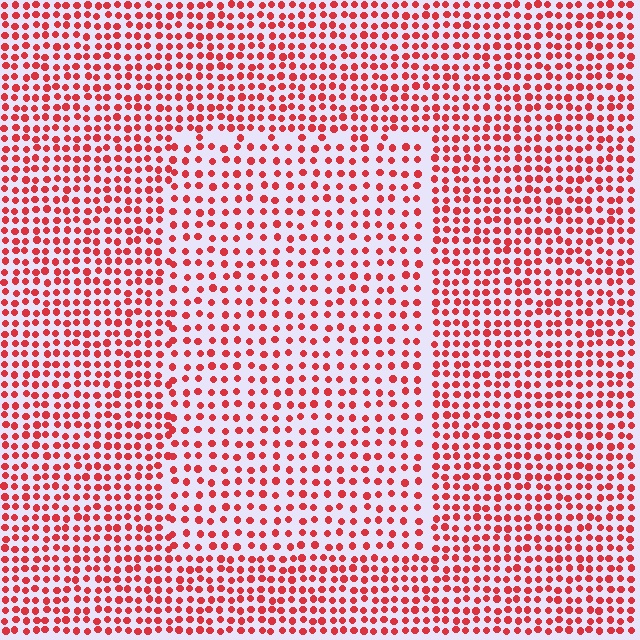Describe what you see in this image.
The image contains small red elements arranged at two different densities. A rectangle-shaped region is visible where the elements are less densely packed than the surrounding area.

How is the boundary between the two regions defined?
The boundary is defined by a change in element density (approximately 1.6x ratio). All elements are the same color, size, and shape.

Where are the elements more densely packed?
The elements are more densely packed outside the rectangle boundary.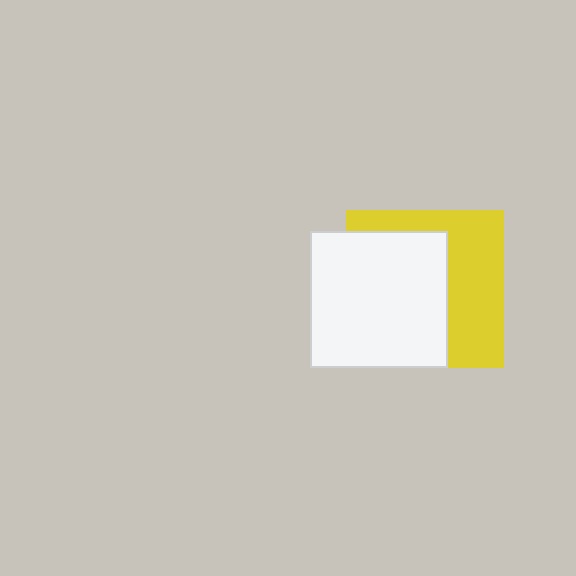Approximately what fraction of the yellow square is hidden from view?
Roughly 56% of the yellow square is hidden behind the white square.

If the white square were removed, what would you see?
You would see the complete yellow square.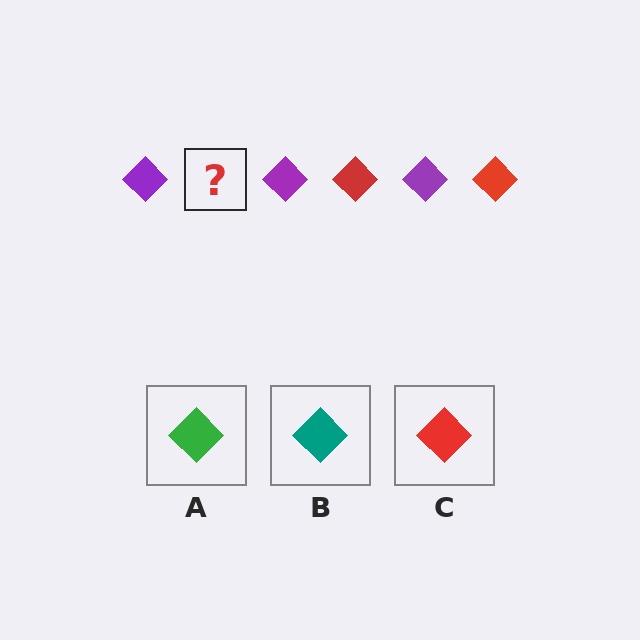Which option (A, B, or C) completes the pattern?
C.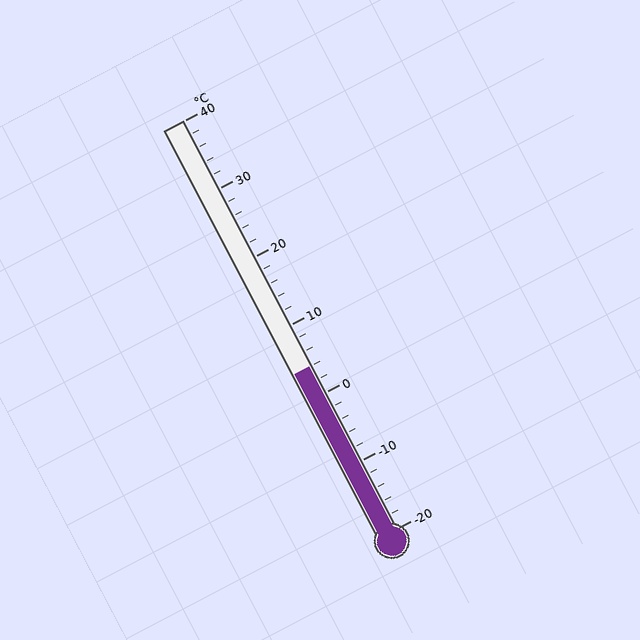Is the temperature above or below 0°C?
The temperature is above 0°C.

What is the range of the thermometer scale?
The thermometer scale ranges from -20°C to 40°C.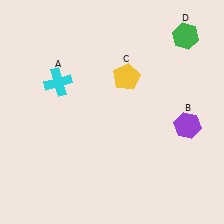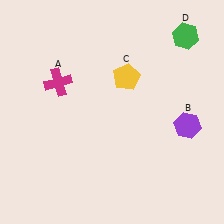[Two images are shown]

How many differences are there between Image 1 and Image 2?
There is 1 difference between the two images.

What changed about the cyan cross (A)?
In Image 1, A is cyan. In Image 2, it changed to magenta.